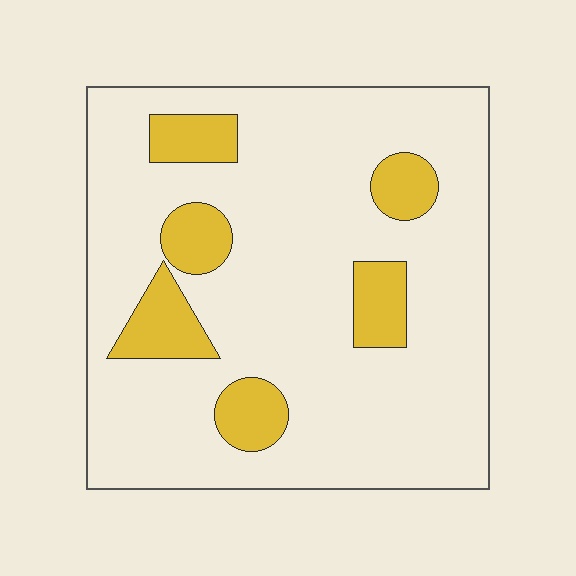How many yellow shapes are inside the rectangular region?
6.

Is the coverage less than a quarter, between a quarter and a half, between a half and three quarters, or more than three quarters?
Less than a quarter.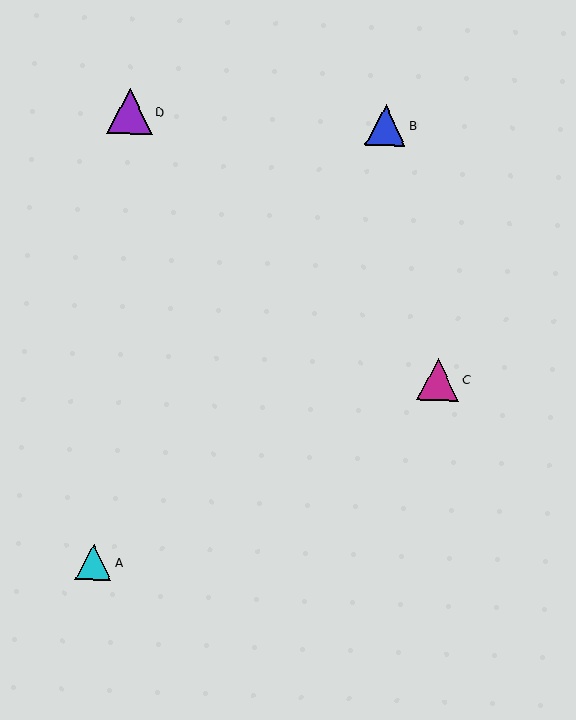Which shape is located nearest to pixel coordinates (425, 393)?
The magenta triangle (labeled C) at (438, 380) is nearest to that location.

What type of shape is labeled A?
Shape A is a cyan triangle.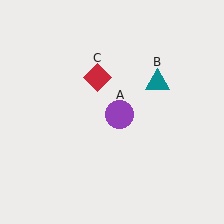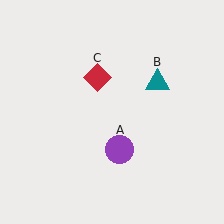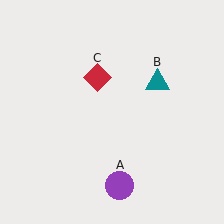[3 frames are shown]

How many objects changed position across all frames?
1 object changed position: purple circle (object A).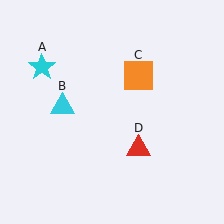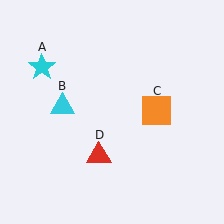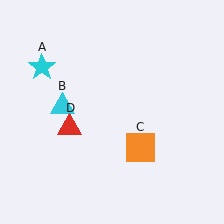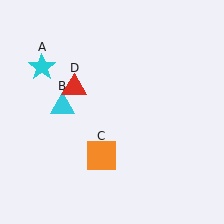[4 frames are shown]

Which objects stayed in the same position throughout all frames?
Cyan star (object A) and cyan triangle (object B) remained stationary.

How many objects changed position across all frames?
2 objects changed position: orange square (object C), red triangle (object D).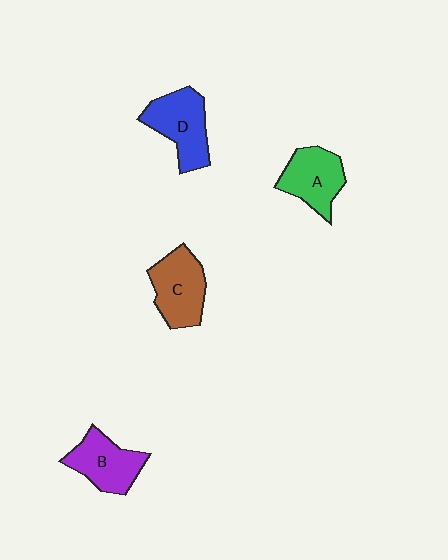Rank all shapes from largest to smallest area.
From largest to smallest: D (blue), C (brown), A (green), B (purple).